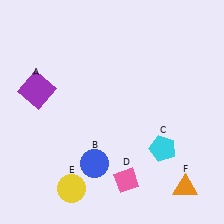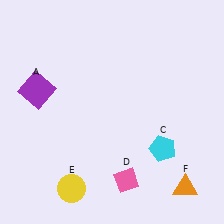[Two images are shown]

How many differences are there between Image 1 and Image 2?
There is 1 difference between the two images.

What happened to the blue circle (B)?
The blue circle (B) was removed in Image 2. It was in the bottom-left area of Image 1.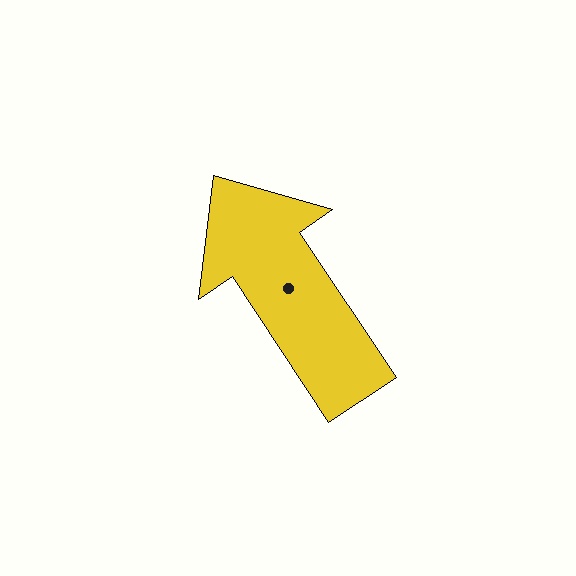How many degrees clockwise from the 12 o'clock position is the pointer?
Approximately 326 degrees.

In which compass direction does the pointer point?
Northwest.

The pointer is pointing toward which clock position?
Roughly 11 o'clock.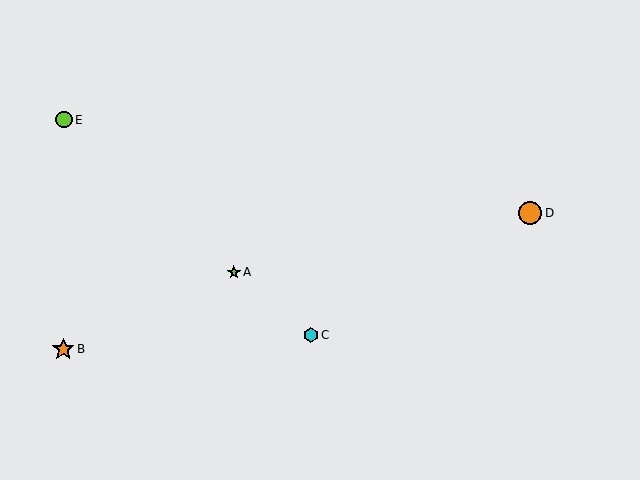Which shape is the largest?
The orange circle (labeled D) is the largest.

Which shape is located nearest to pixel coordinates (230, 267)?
The lime star (labeled A) at (234, 272) is nearest to that location.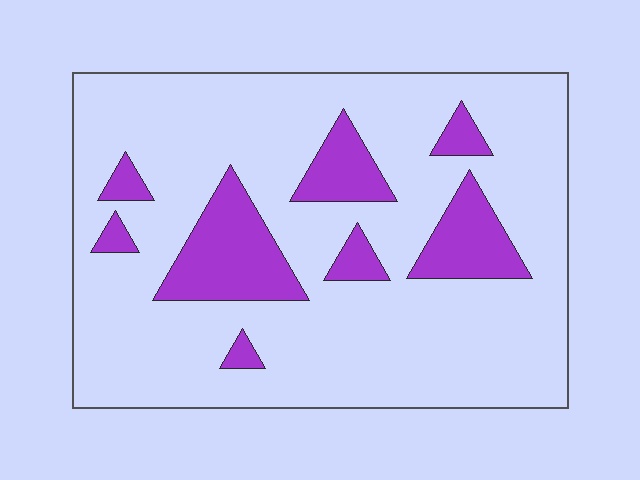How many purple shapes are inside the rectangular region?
8.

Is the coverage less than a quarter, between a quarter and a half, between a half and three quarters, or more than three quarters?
Less than a quarter.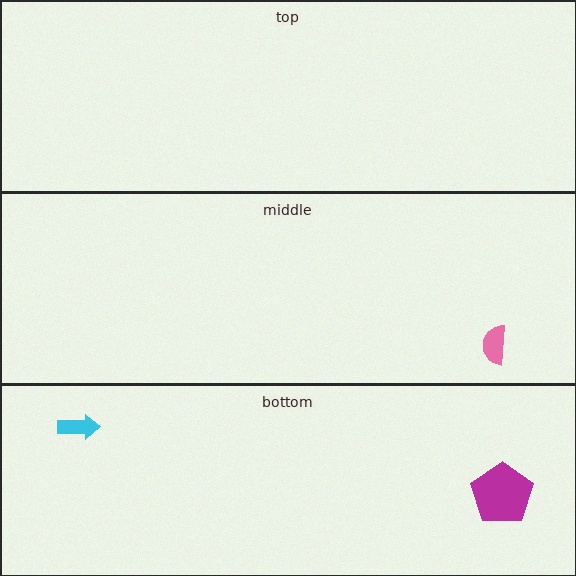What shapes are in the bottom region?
The cyan arrow, the magenta pentagon.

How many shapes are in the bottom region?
2.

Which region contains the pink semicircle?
The middle region.